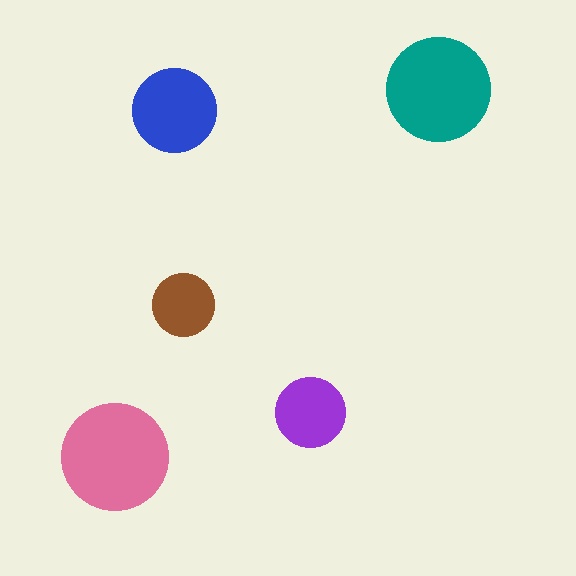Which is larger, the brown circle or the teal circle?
The teal one.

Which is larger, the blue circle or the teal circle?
The teal one.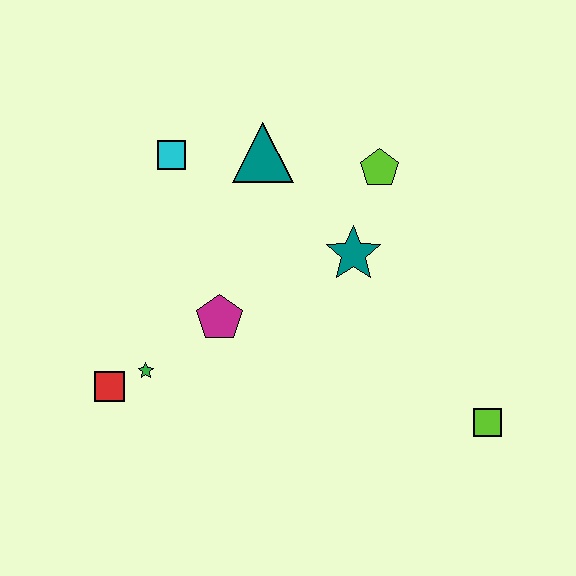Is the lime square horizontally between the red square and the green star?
No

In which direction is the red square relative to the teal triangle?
The red square is below the teal triangle.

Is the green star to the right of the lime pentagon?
No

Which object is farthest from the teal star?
The red square is farthest from the teal star.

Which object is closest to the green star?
The red square is closest to the green star.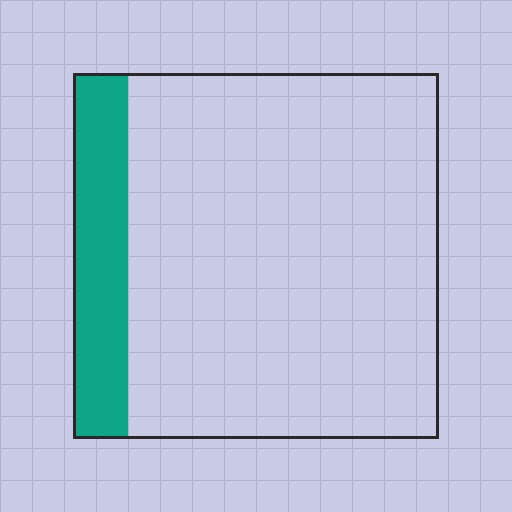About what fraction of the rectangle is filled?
About one sixth (1/6).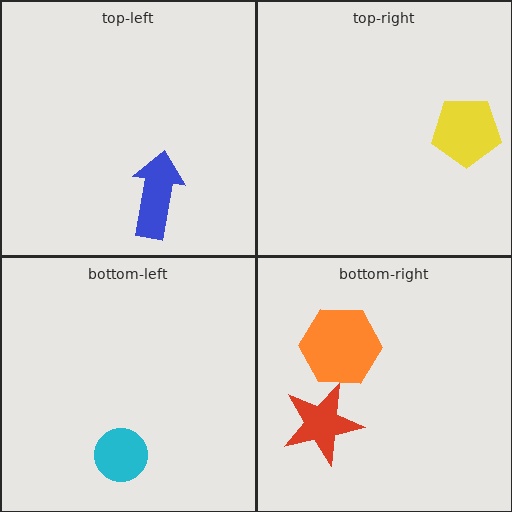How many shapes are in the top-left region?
1.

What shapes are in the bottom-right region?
The orange hexagon, the red star.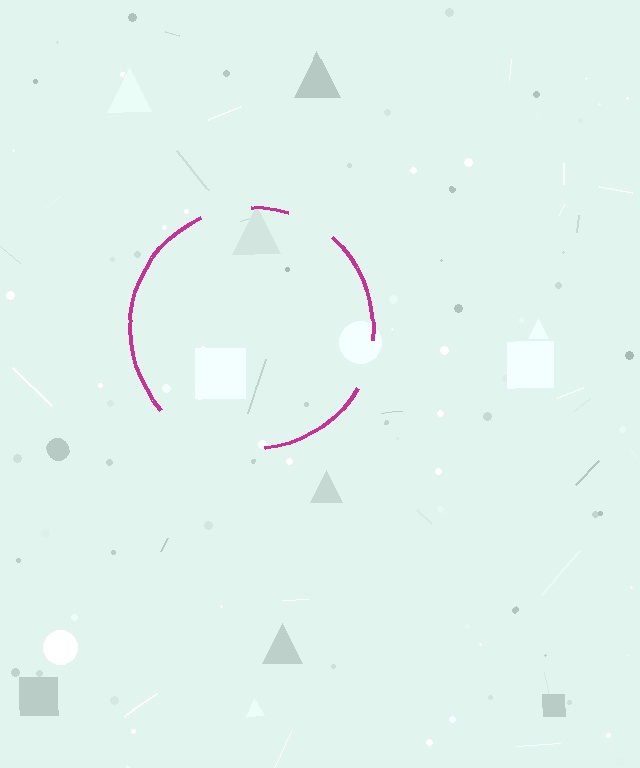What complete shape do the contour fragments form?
The contour fragments form a circle.